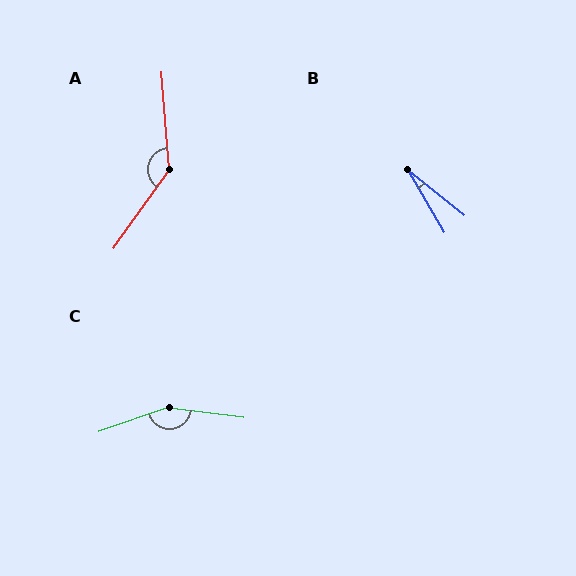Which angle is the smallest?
B, at approximately 21 degrees.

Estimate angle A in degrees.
Approximately 140 degrees.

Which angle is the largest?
C, at approximately 153 degrees.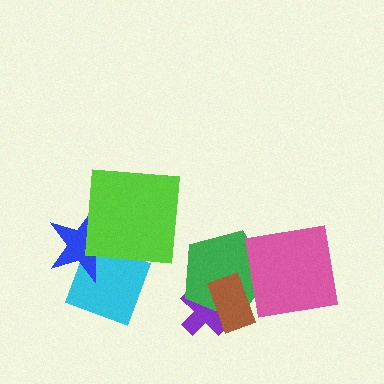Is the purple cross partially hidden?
Yes, it is partially covered by another shape.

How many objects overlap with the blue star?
2 objects overlap with the blue star.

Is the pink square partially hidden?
No, no other shape covers it.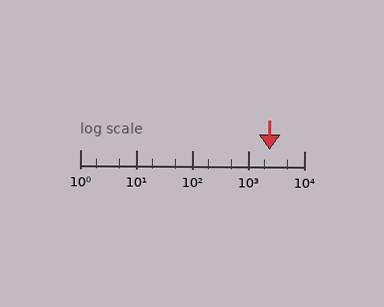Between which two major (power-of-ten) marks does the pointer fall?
The pointer is between 1000 and 10000.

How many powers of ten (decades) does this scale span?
The scale spans 4 decades, from 1 to 10000.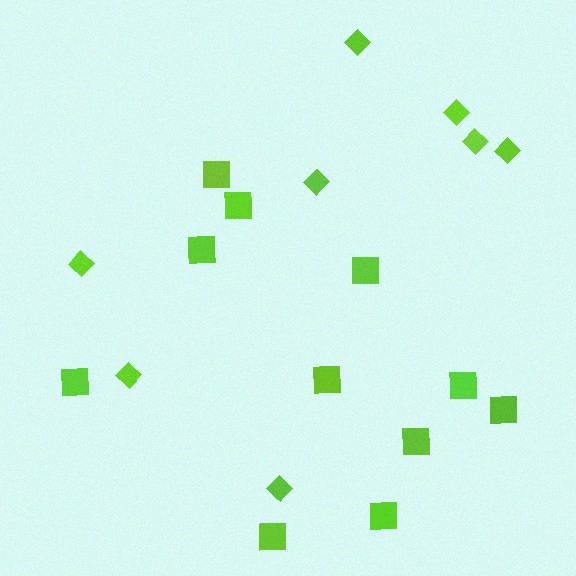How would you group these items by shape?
There are 2 groups: one group of squares (11) and one group of diamonds (8).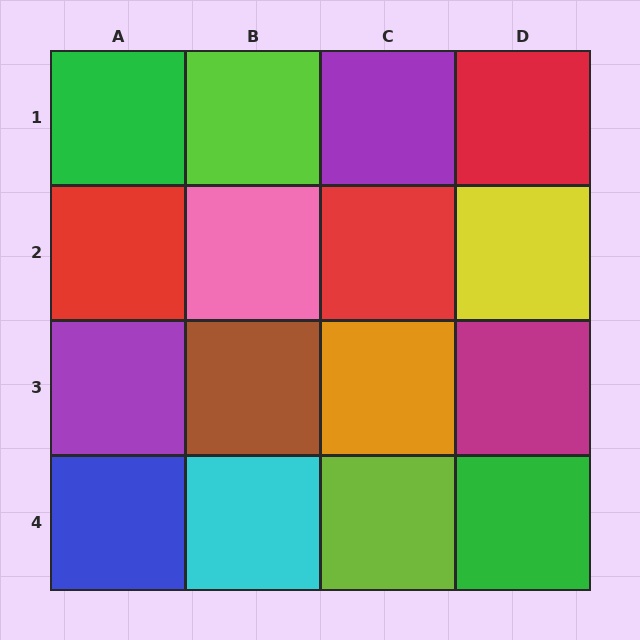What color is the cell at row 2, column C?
Red.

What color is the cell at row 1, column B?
Lime.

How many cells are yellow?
1 cell is yellow.